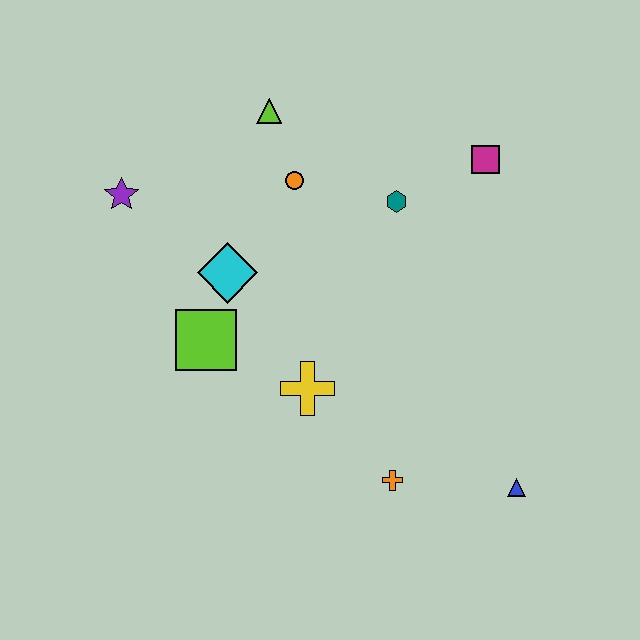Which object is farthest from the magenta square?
The purple star is farthest from the magenta square.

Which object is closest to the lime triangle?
The orange circle is closest to the lime triangle.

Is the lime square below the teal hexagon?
Yes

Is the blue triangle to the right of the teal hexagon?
Yes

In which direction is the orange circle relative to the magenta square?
The orange circle is to the left of the magenta square.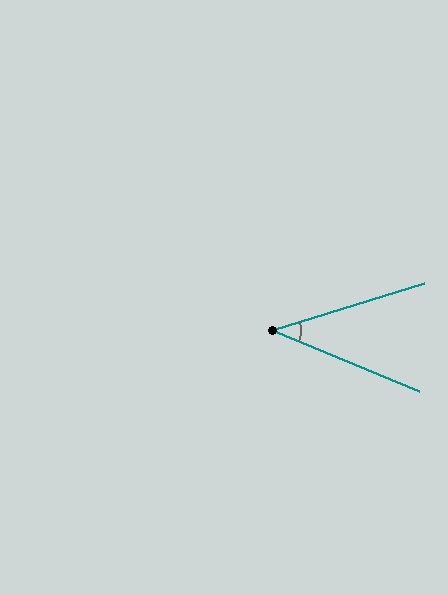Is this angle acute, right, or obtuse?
It is acute.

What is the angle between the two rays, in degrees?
Approximately 40 degrees.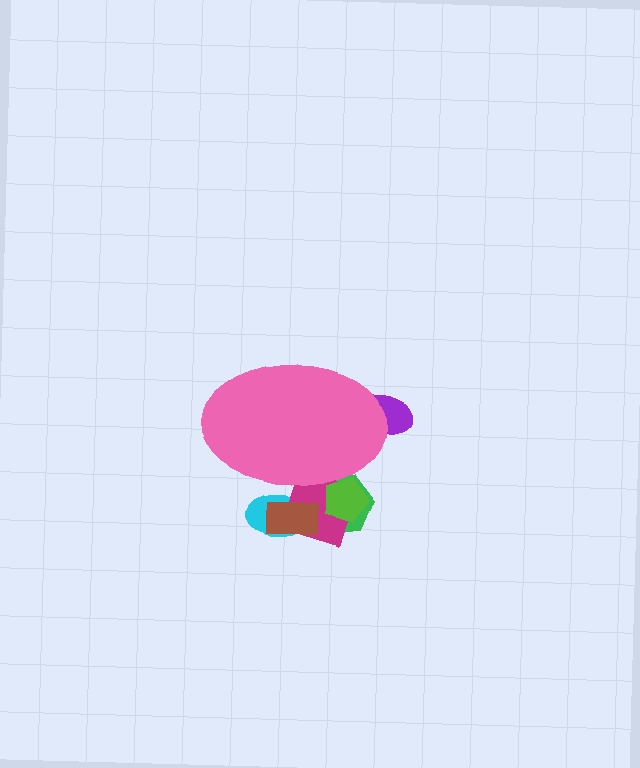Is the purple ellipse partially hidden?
Yes, the purple ellipse is partially hidden behind the pink ellipse.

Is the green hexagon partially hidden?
Yes, the green hexagon is partially hidden behind the pink ellipse.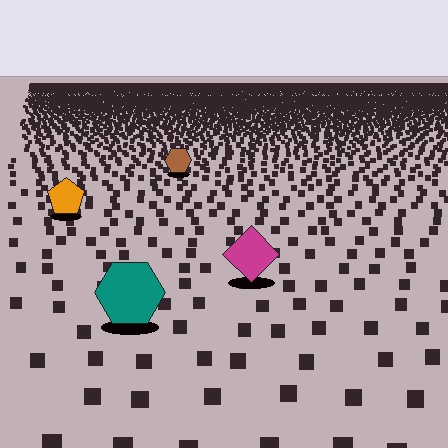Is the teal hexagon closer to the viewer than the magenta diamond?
Yes. The teal hexagon is closer — you can tell from the texture gradient: the ground texture is coarser near it.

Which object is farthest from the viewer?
The brown hexagon is farthest from the viewer. It appears smaller and the ground texture around it is denser.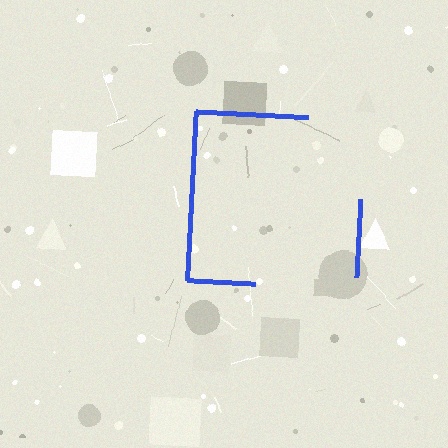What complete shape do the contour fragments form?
The contour fragments form a square.